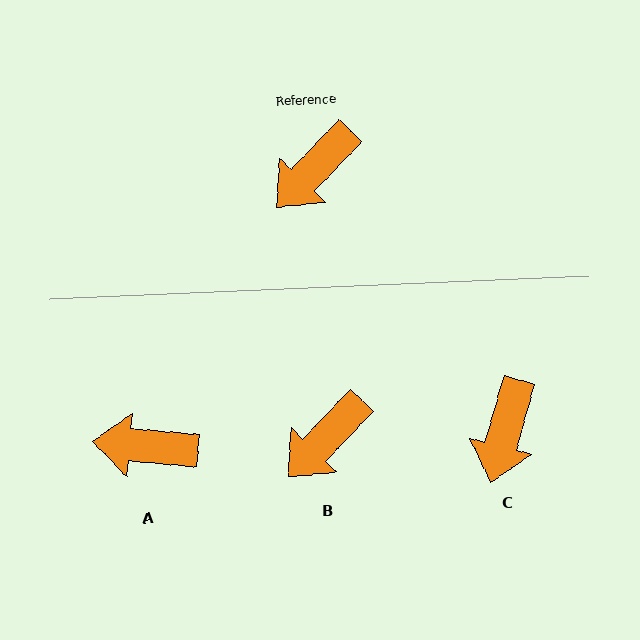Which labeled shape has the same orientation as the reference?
B.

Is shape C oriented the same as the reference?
No, it is off by about 28 degrees.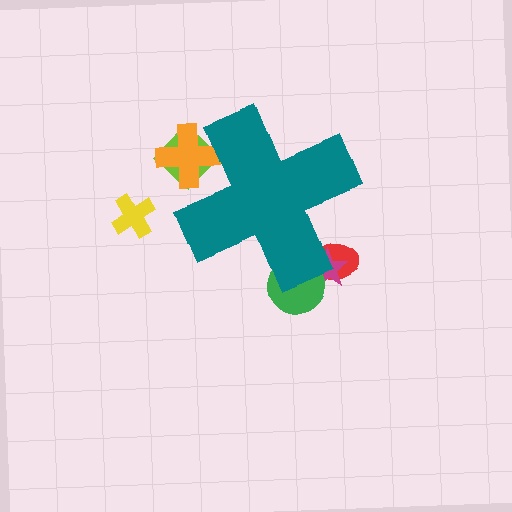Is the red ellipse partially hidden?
Yes, the red ellipse is partially hidden behind the teal cross.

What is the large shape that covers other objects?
A teal cross.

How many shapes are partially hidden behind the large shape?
5 shapes are partially hidden.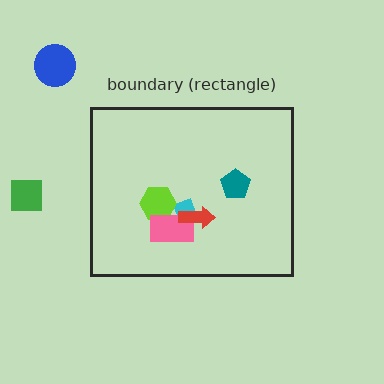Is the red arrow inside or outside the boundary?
Inside.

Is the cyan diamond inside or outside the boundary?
Inside.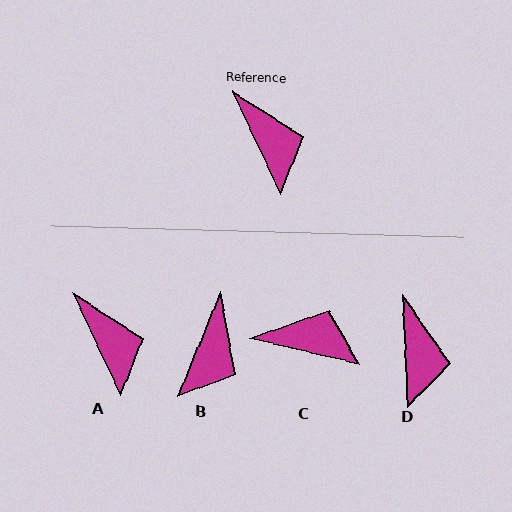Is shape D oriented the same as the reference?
No, it is off by about 23 degrees.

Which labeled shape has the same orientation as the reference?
A.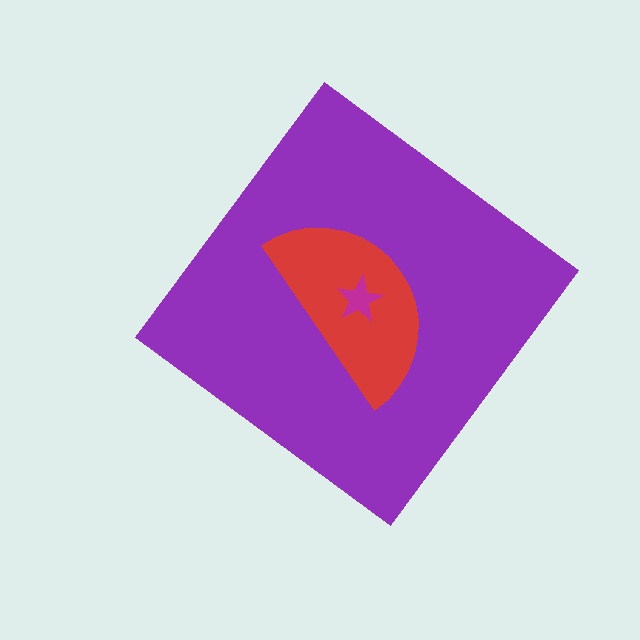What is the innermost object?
The magenta star.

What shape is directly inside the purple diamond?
The red semicircle.